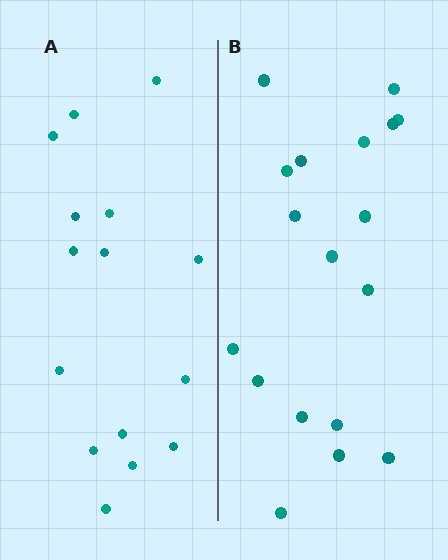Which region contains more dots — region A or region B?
Region B (the right region) has more dots.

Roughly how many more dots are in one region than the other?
Region B has just a few more — roughly 2 or 3 more dots than region A.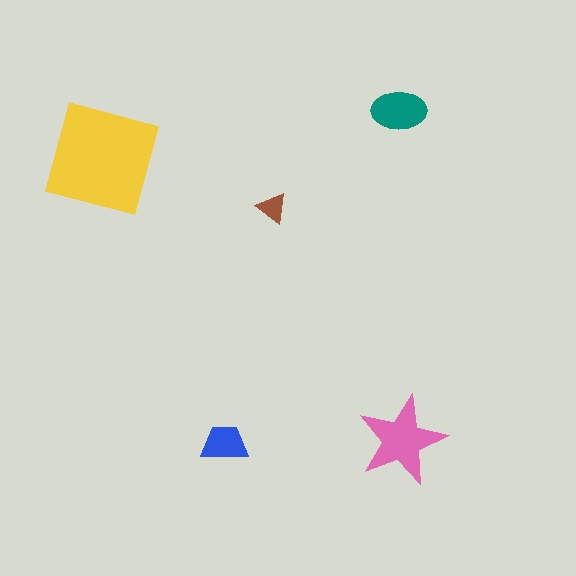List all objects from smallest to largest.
The brown triangle, the blue trapezoid, the teal ellipse, the pink star, the yellow square.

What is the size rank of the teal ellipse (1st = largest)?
3rd.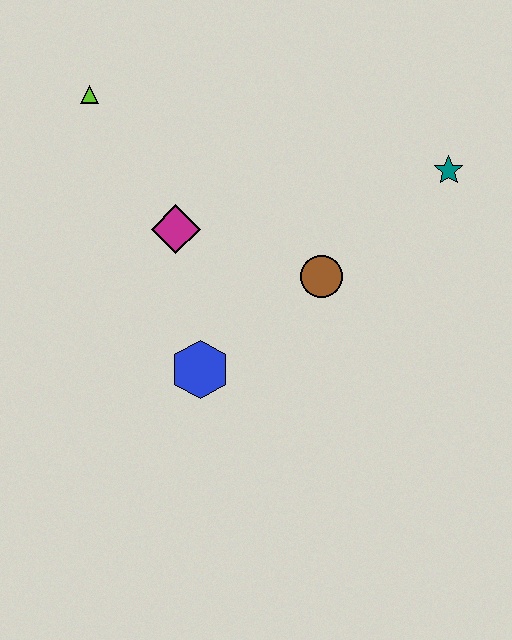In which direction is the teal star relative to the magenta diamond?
The teal star is to the right of the magenta diamond.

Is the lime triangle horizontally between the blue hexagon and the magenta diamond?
No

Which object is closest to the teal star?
The brown circle is closest to the teal star.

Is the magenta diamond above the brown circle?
Yes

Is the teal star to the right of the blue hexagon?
Yes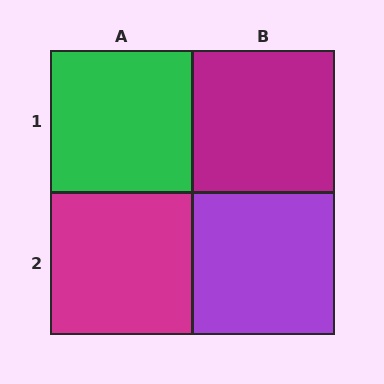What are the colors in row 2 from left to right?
Magenta, purple.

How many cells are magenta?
2 cells are magenta.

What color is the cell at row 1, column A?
Green.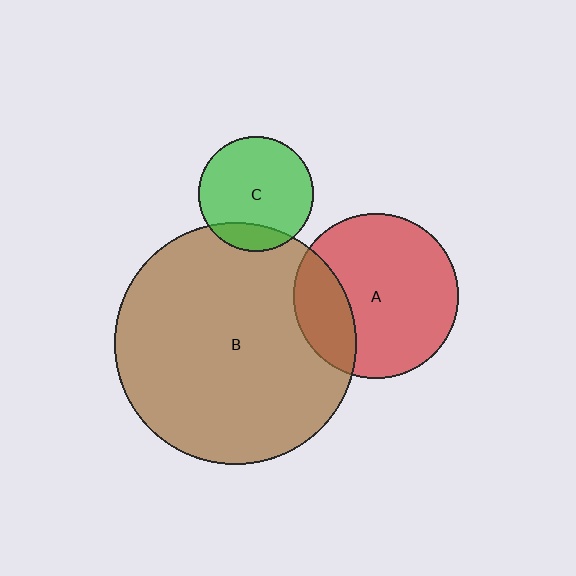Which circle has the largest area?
Circle B (brown).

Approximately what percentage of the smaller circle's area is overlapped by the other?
Approximately 15%.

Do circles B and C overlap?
Yes.